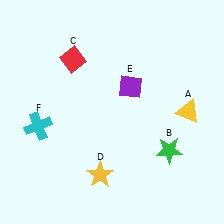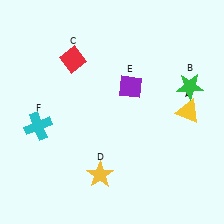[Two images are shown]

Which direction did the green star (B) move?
The green star (B) moved up.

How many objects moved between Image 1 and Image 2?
1 object moved between the two images.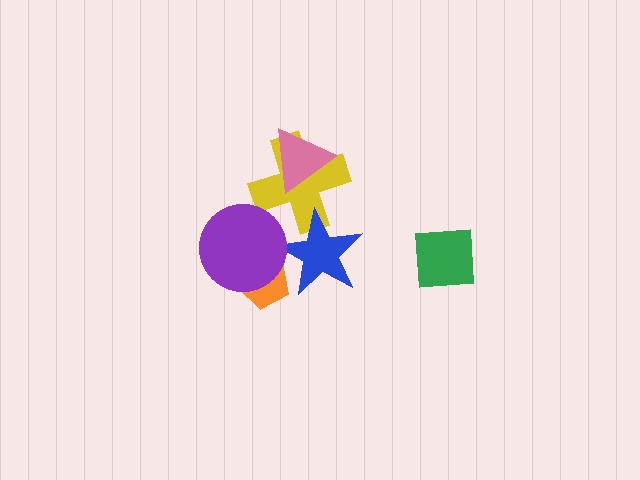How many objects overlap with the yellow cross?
2 objects overlap with the yellow cross.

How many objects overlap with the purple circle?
2 objects overlap with the purple circle.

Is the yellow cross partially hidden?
Yes, it is partially covered by another shape.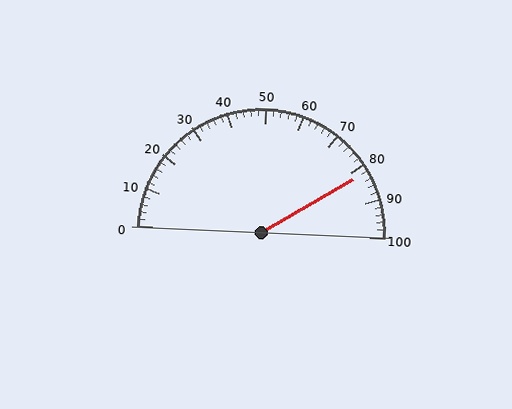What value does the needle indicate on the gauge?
The needle indicates approximately 82.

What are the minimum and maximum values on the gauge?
The gauge ranges from 0 to 100.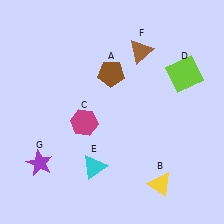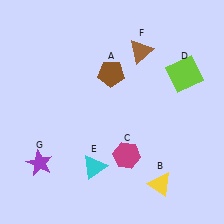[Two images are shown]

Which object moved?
The magenta hexagon (C) moved right.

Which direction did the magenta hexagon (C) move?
The magenta hexagon (C) moved right.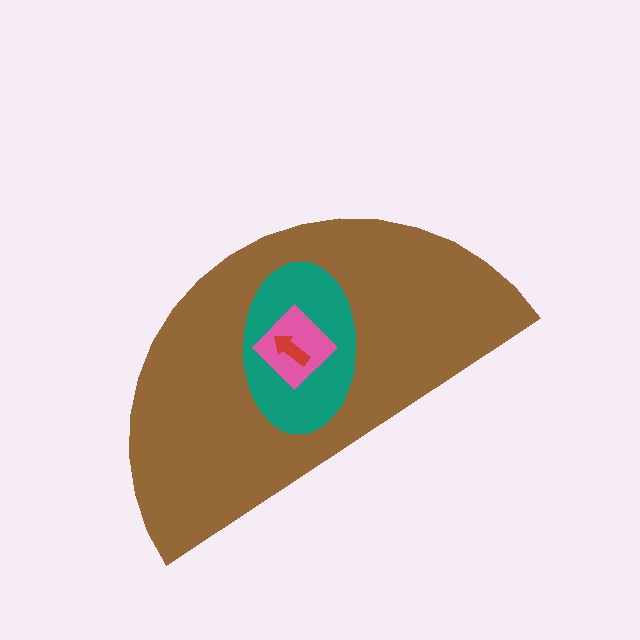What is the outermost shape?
The brown semicircle.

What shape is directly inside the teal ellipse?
The pink diamond.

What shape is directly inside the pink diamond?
The red arrow.